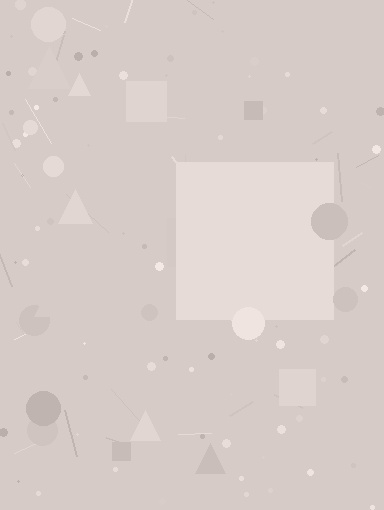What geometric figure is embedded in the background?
A square is embedded in the background.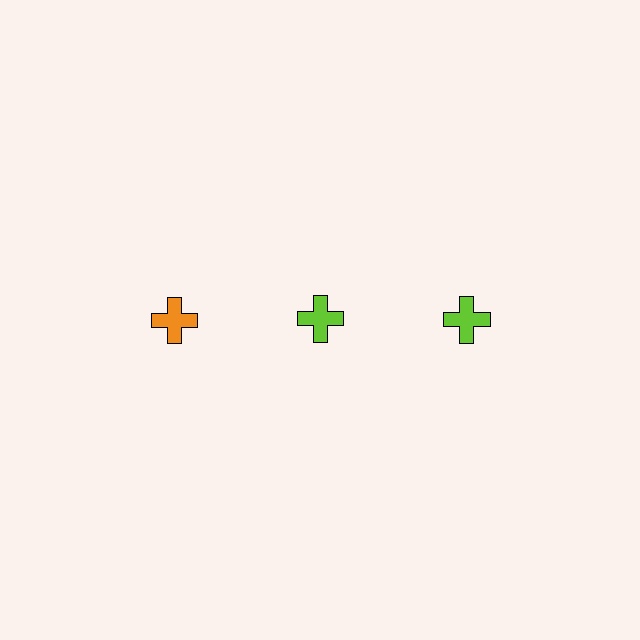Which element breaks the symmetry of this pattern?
The orange cross in the top row, leftmost column breaks the symmetry. All other shapes are lime crosses.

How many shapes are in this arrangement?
There are 3 shapes arranged in a grid pattern.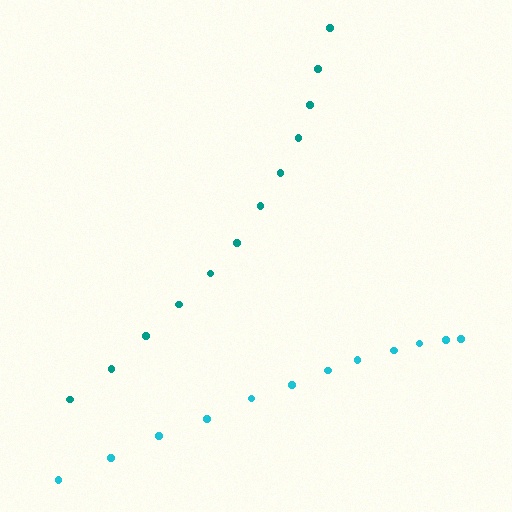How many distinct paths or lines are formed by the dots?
There are 2 distinct paths.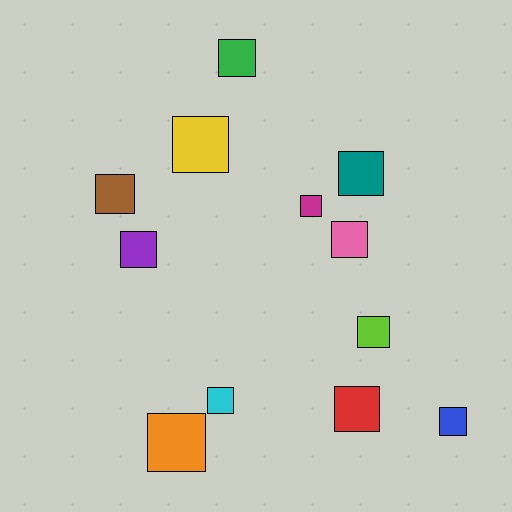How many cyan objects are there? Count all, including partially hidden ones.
There is 1 cyan object.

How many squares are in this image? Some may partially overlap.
There are 12 squares.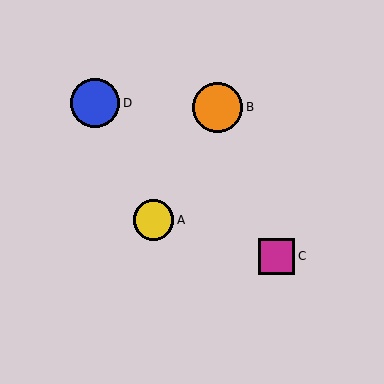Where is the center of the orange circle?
The center of the orange circle is at (217, 107).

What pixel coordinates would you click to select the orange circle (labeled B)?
Click at (217, 107) to select the orange circle B.